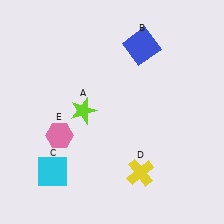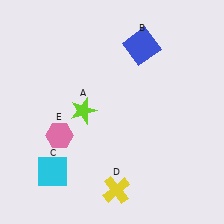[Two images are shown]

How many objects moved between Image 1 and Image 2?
1 object moved between the two images.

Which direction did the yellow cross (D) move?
The yellow cross (D) moved left.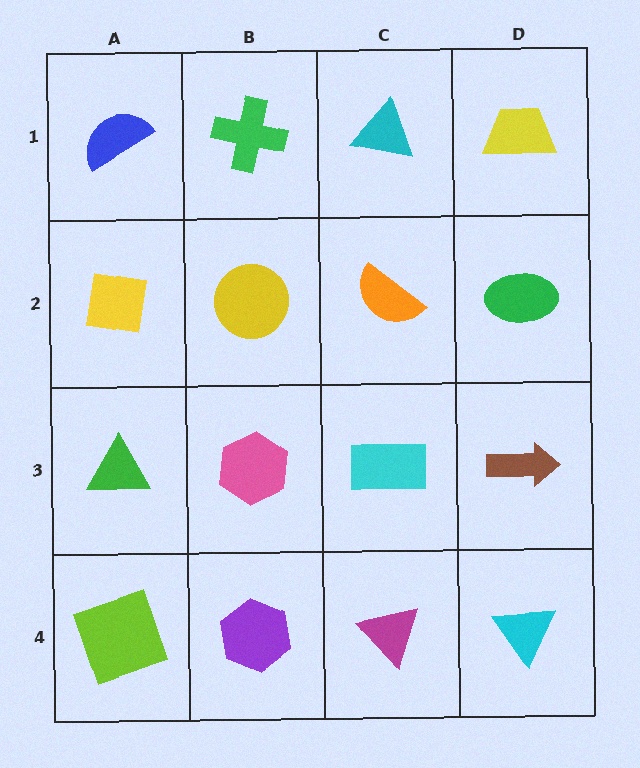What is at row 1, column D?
A yellow trapezoid.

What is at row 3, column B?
A pink hexagon.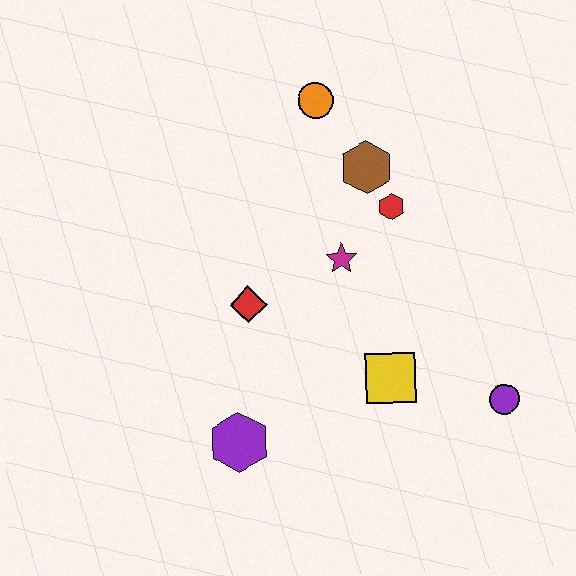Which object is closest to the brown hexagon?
The red hexagon is closest to the brown hexagon.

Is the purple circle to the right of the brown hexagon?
Yes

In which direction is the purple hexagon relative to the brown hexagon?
The purple hexagon is below the brown hexagon.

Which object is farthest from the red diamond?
The purple circle is farthest from the red diamond.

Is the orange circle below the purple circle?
No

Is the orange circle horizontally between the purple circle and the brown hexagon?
No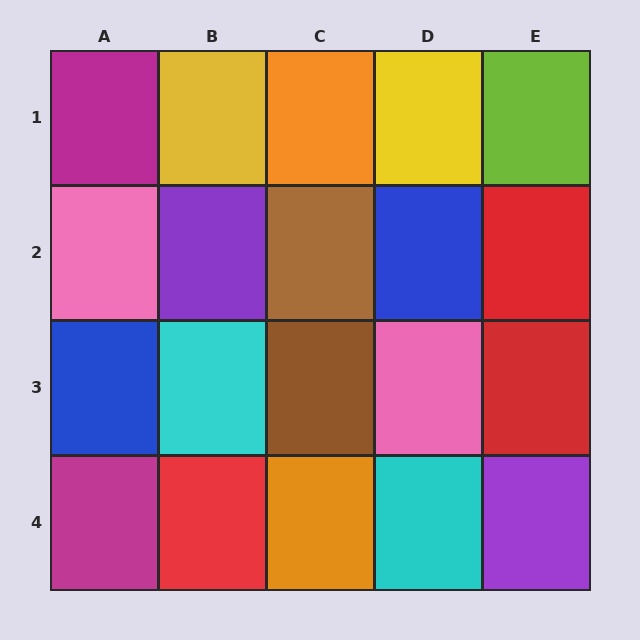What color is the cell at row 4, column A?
Magenta.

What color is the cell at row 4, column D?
Cyan.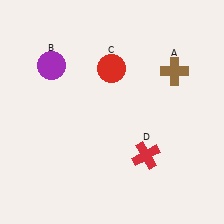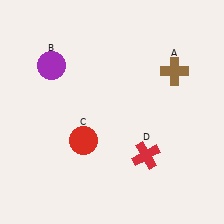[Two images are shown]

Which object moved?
The red circle (C) moved down.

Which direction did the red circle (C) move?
The red circle (C) moved down.